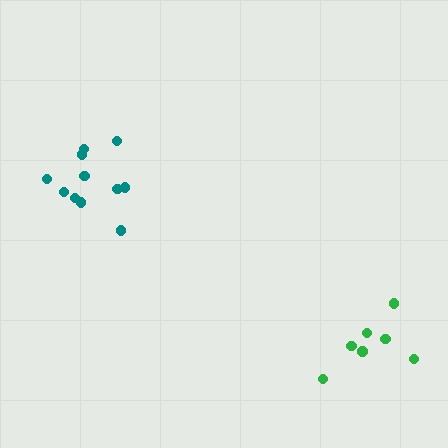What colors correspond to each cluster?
The clusters are colored: teal, green.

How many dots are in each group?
Group 1: 11 dots, Group 2: 7 dots (18 total).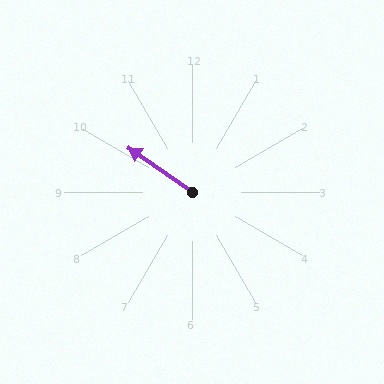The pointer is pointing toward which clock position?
Roughly 10 o'clock.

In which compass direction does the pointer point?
Northwest.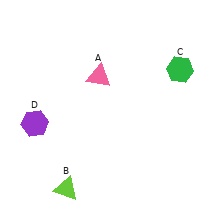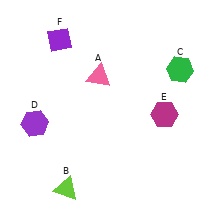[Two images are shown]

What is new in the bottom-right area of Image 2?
A magenta hexagon (E) was added in the bottom-right area of Image 2.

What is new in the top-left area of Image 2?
A purple diamond (F) was added in the top-left area of Image 2.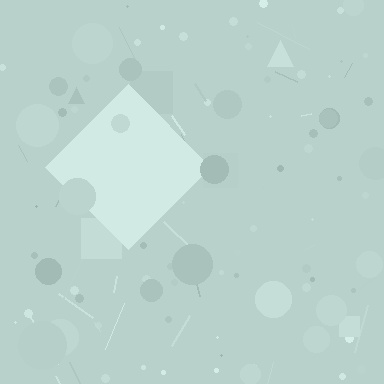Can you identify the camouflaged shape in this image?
The camouflaged shape is a diamond.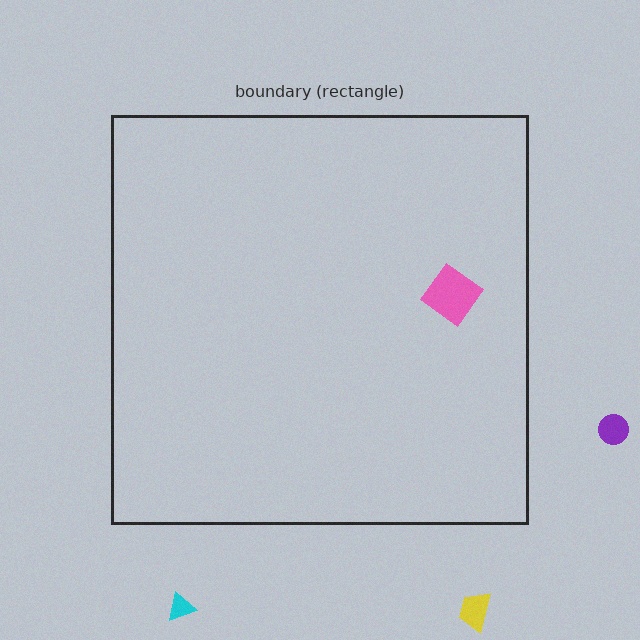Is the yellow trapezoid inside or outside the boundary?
Outside.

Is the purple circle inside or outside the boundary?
Outside.